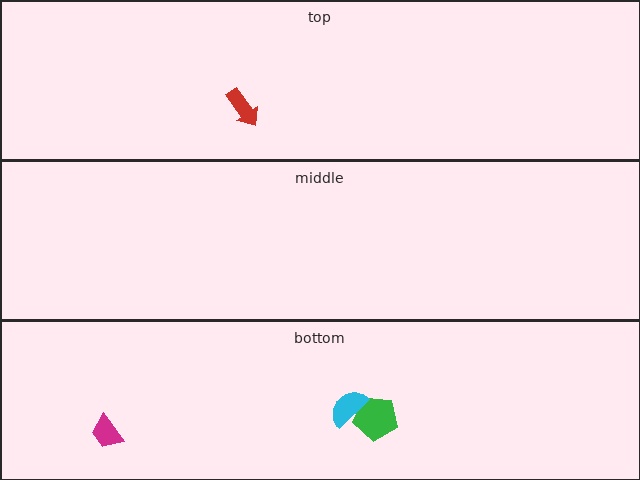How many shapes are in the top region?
1.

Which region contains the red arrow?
The top region.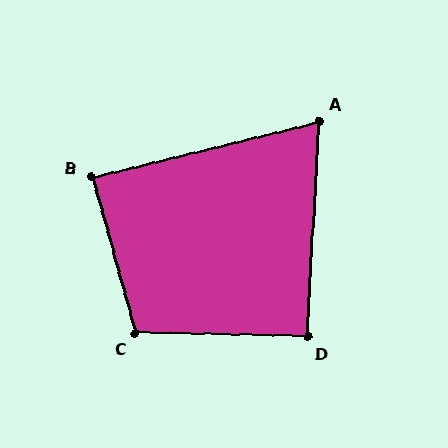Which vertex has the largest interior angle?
C, at approximately 107 degrees.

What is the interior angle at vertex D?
Approximately 92 degrees (approximately right).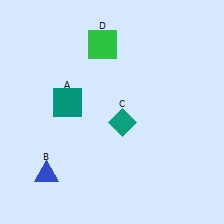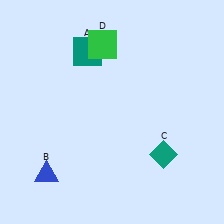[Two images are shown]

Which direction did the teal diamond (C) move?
The teal diamond (C) moved right.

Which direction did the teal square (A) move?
The teal square (A) moved up.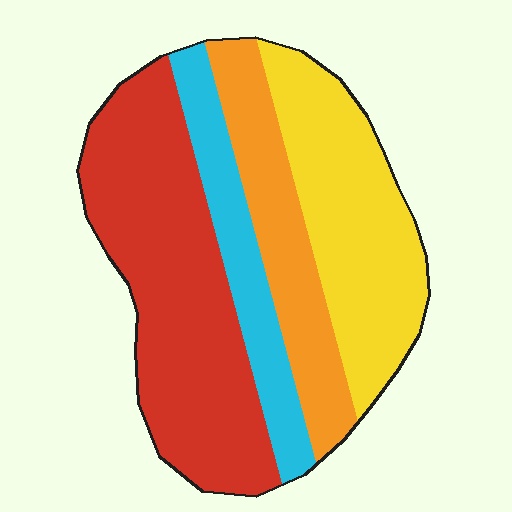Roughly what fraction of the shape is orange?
Orange covers about 20% of the shape.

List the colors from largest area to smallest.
From largest to smallest: red, yellow, orange, cyan.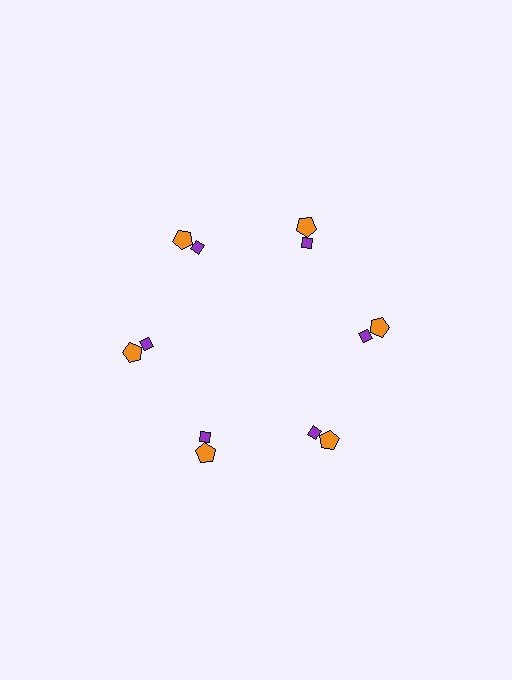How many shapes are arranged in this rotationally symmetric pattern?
There are 12 shapes, arranged in 6 groups of 2.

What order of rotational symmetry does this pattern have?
This pattern has 6-fold rotational symmetry.